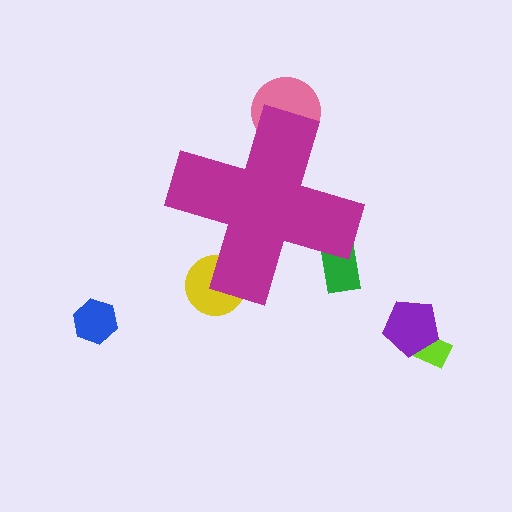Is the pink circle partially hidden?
Yes, the pink circle is partially hidden behind the magenta cross.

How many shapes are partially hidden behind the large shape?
3 shapes are partially hidden.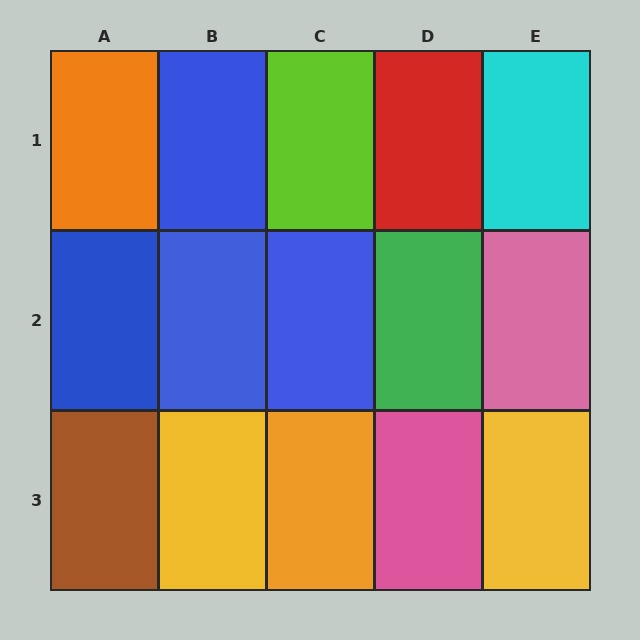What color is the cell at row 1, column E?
Cyan.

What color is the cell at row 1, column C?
Lime.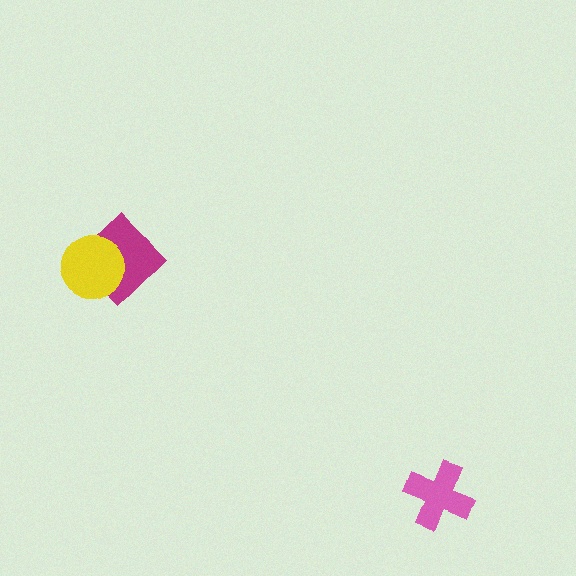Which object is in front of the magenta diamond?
The yellow circle is in front of the magenta diamond.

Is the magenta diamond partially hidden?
Yes, it is partially covered by another shape.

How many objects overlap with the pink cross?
0 objects overlap with the pink cross.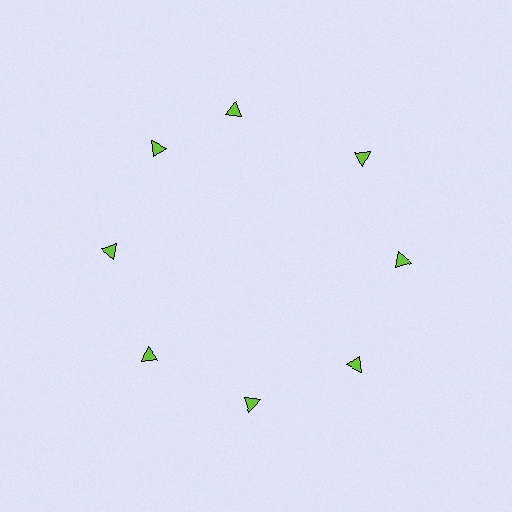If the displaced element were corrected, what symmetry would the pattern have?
It would have 8-fold rotational symmetry — the pattern would map onto itself every 45 degrees.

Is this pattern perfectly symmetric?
No. The 8 lime triangles are arranged in a ring, but one element near the 12 o'clock position is rotated out of alignment along the ring, breaking the 8-fold rotational symmetry.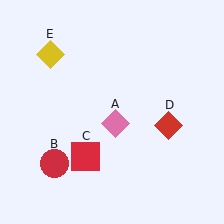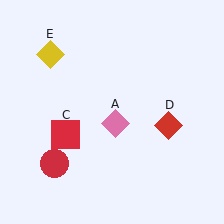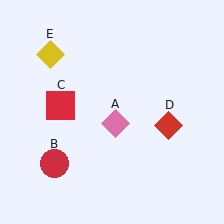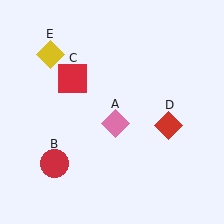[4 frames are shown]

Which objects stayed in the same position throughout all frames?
Pink diamond (object A) and red circle (object B) and red diamond (object D) and yellow diamond (object E) remained stationary.